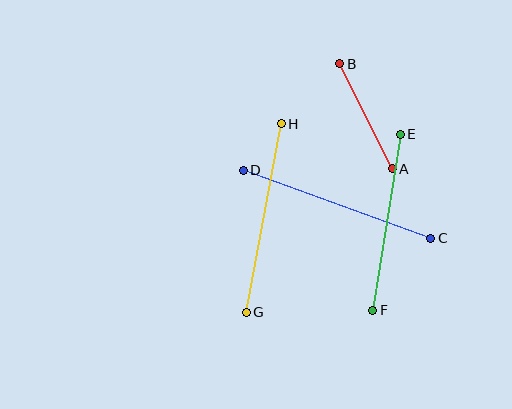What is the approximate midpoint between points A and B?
The midpoint is at approximately (366, 116) pixels.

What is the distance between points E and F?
The distance is approximately 178 pixels.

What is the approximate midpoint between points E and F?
The midpoint is at approximately (386, 222) pixels.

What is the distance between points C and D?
The distance is approximately 200 pixels.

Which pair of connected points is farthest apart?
Points C and D are farthest apart.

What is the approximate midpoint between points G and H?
The midpoint is at approximately (264, 218) pixels.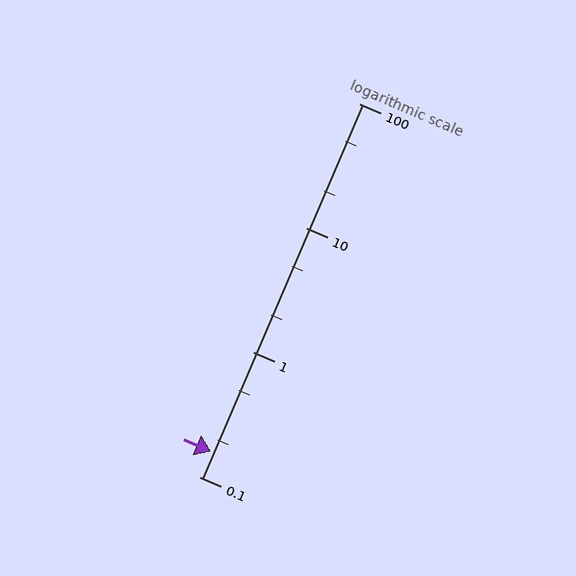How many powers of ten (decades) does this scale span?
The scale spans 3 decades, from 0.1 to 100.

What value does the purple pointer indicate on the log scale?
The pointer indicates approximately 0.16.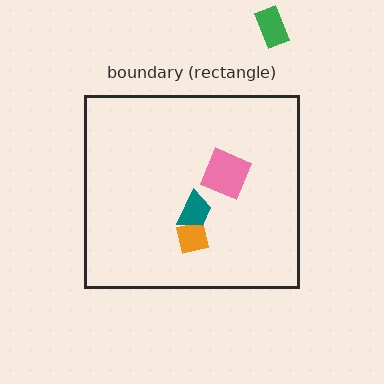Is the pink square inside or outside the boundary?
Inside.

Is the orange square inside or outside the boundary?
Inside.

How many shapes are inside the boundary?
3 inside, 1 outside.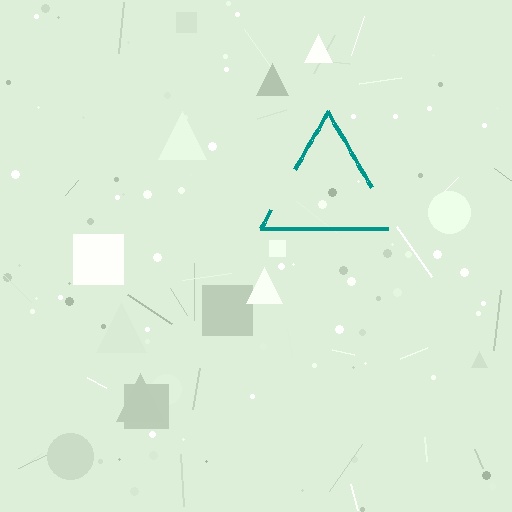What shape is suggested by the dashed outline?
The dashed outline suggests a triangle.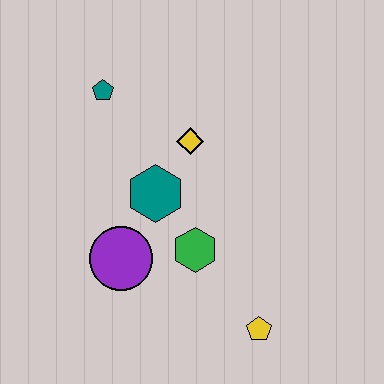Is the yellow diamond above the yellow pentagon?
Yes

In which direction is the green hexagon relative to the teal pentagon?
The green hexagon is below the teal pentagon.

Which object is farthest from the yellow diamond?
The yellow pentagon is farthest from the yellow diamond.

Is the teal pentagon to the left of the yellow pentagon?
Yes